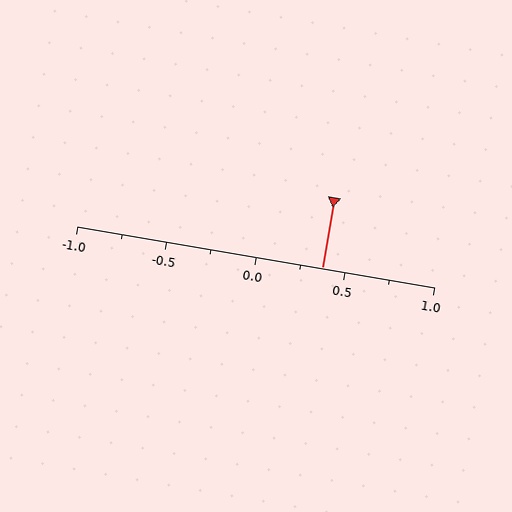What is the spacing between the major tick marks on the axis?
The major ticks are spaced 0.5 apart.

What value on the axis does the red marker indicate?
The marker indicates approximately 0.38.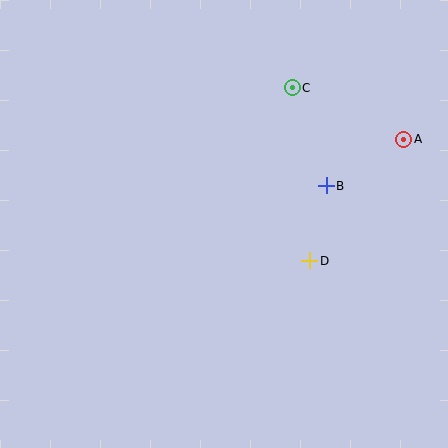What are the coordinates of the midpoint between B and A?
The midpoint between B and A is at (365, 163).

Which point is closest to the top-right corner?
Point A is closest to the top-right corner.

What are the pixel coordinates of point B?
Point B is at (326, 186).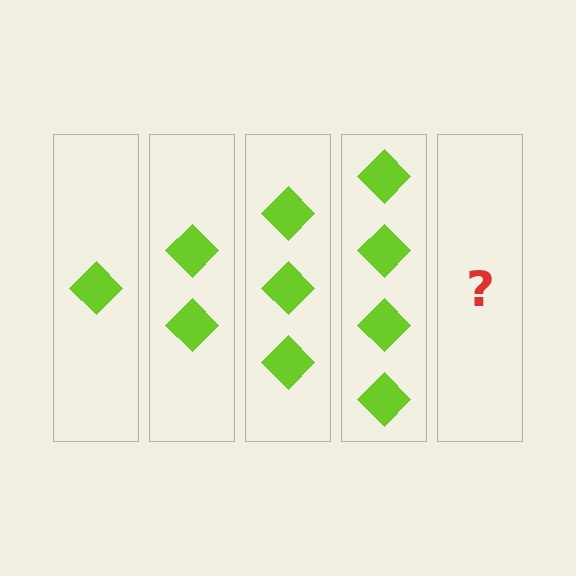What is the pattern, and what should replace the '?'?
The pattern is that each step adds one more diamond. The '?' should be 5 diamonds.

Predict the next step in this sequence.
The next step is 5 diamonds.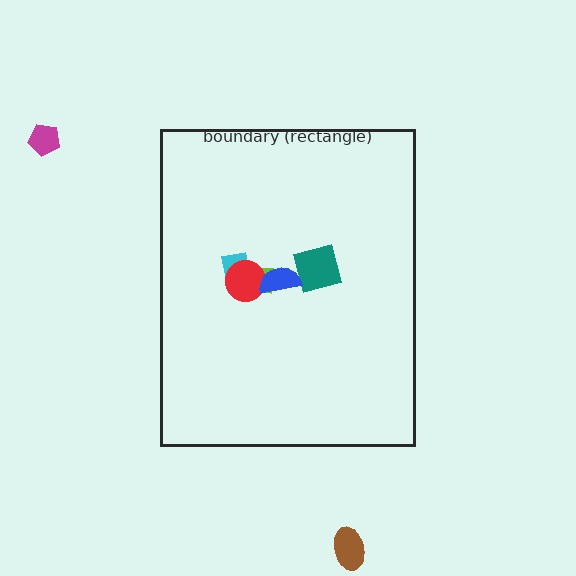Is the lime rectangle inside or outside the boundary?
Inside.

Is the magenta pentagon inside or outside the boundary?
Outside.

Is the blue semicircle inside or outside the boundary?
Inside.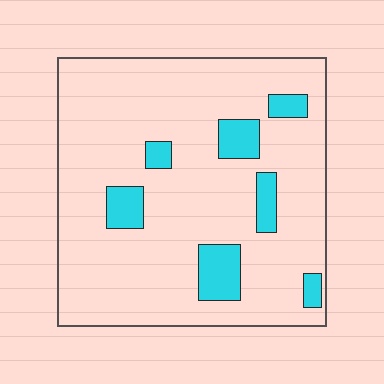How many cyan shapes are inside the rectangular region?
7.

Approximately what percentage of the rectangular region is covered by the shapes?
Approximately 15%.